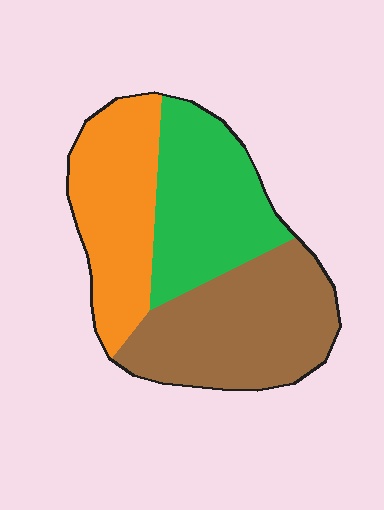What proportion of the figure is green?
Green covers about 30% of the figure.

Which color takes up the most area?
Brown, at roughly 40%.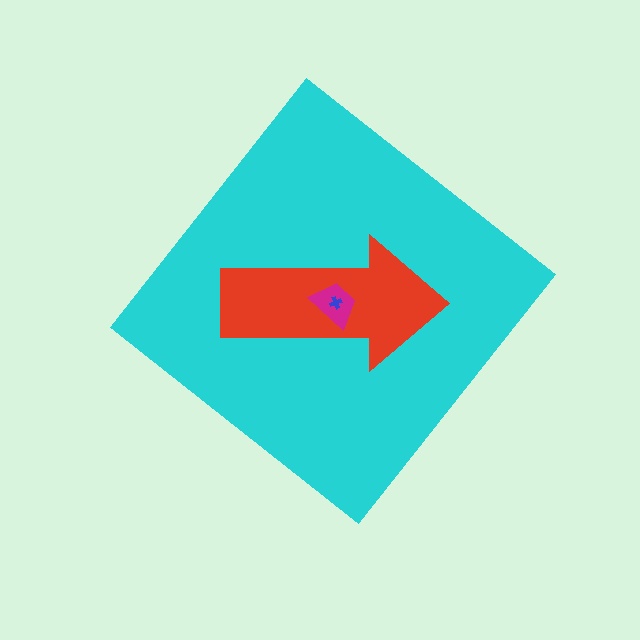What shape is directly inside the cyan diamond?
The red arrow.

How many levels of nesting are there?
4.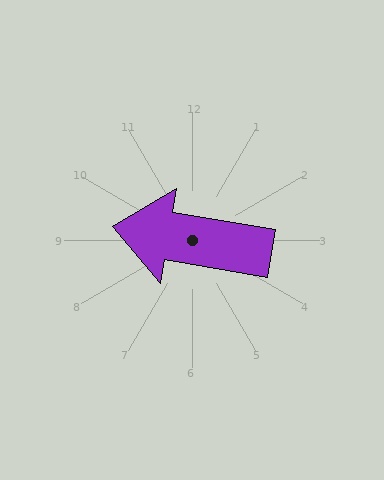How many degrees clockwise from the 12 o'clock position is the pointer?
Approximately 280 degrees.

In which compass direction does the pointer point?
West.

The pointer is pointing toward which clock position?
Roughly 9 o'clock.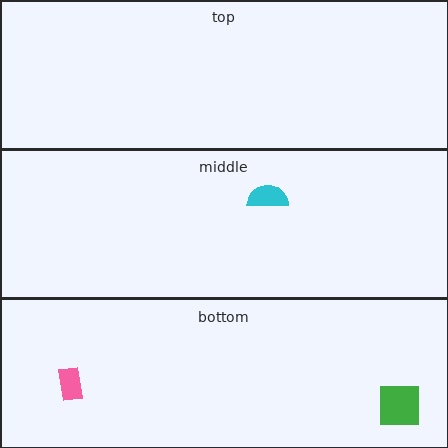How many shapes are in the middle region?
1.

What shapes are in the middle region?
The cyan semicircle.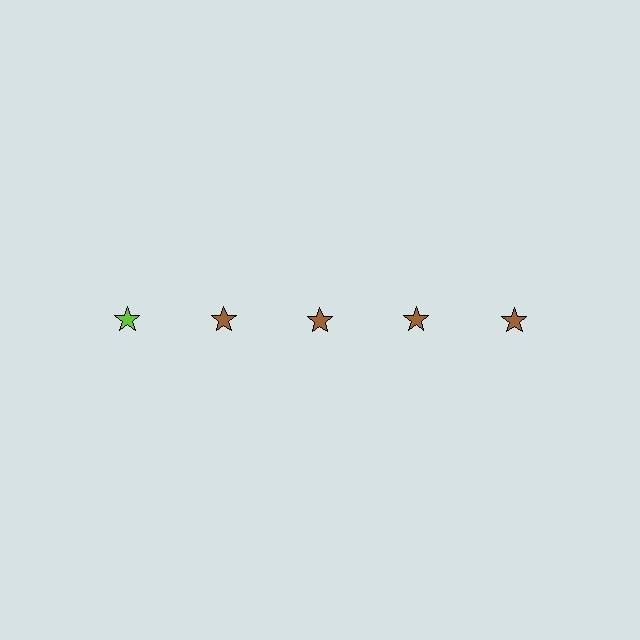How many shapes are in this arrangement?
There are 5 shapes arranged in a grid pattern.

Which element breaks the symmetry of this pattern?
The lime star in the top row, leftmost column breaks the symmetry. All other shapes are brown stars.